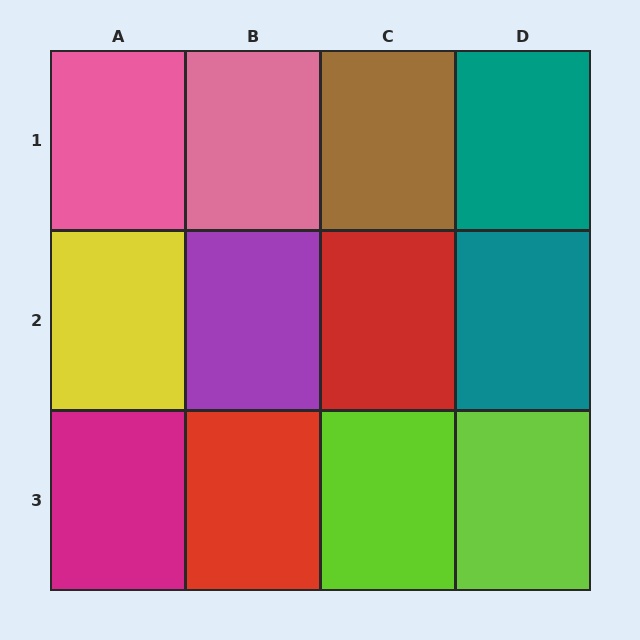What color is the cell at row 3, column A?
Magenta.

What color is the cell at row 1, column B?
Pink.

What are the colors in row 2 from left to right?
Yellow, purple, red, teal.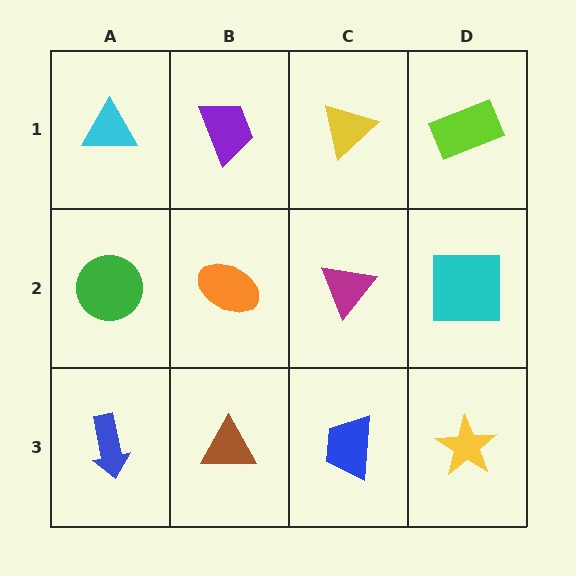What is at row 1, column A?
A cyan triangle.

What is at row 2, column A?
A green circle.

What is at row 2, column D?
A cyan square.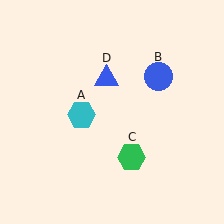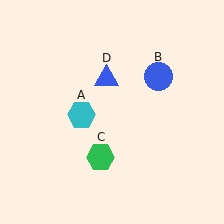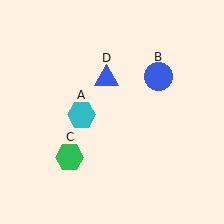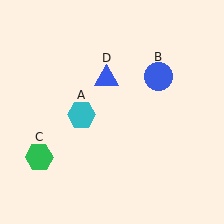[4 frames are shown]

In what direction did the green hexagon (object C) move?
The green hexagon (object C) moved left.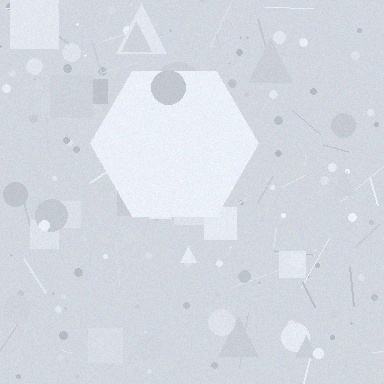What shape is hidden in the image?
A hexagon is hidden in the image.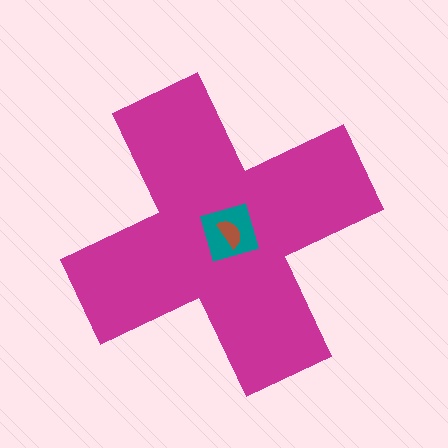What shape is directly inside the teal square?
The brown semicircle.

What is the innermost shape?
The brown semicircle.